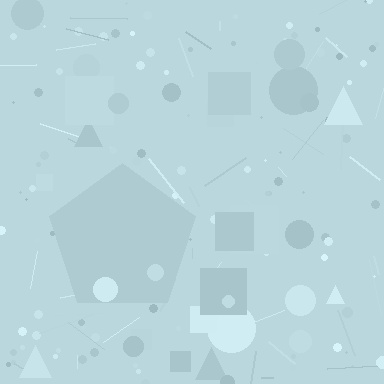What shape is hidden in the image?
A pentagon is hidden in the image.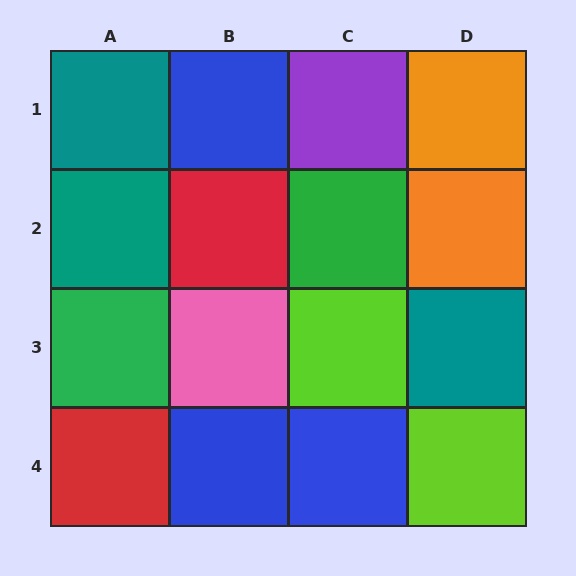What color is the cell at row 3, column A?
Green.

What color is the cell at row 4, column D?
Lime.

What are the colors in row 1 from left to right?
Teal, blue, purple, orange.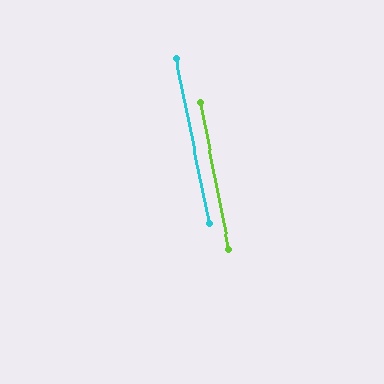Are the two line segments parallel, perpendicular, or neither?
Parallel — their directions differ by only 0.7°.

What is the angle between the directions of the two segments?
Approximately 1 degree.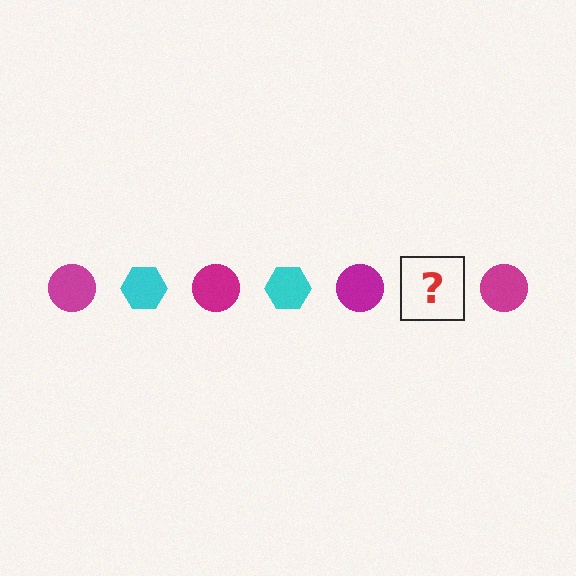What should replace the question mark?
The question mark should be replaced with a cyan hexagon.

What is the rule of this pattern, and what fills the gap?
The rule is that the pattern alternates between magenta circle and cyan hexagon. The gap should be filled with a cyan hexagon.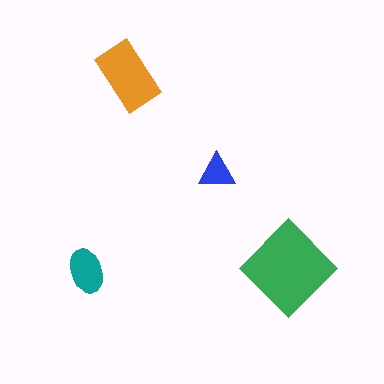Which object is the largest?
The green diamond.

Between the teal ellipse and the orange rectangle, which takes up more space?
The orange rectangle.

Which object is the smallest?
The blue triangle.